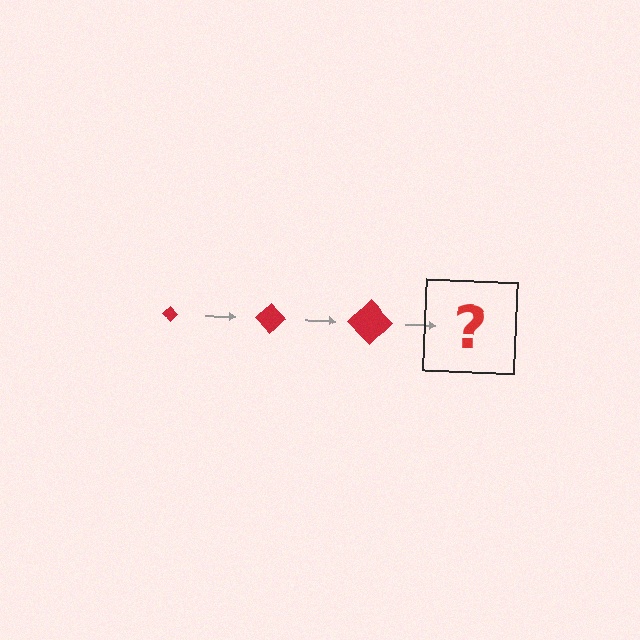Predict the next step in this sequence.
The next step is a red diamond, larger than the previous one.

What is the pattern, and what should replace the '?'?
The pattern is that the diamond gets progressively larger each step. The '?' should be a red diamond, larger than the previous one.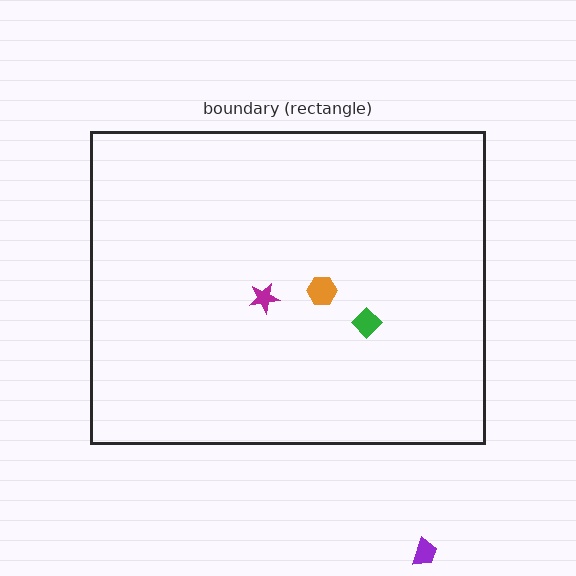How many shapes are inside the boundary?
3 inside, 1 outside.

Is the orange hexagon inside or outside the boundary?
Inside.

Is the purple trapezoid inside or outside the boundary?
Outside.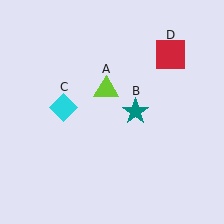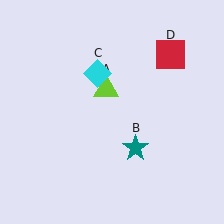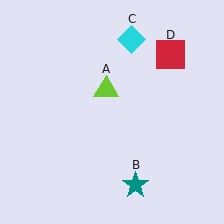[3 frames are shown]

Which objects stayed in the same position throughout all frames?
Lime triangle (object A) and red square (object D) remained stationary.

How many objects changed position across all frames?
2 objects changed position: teal star (object B), cyan diamond (object C).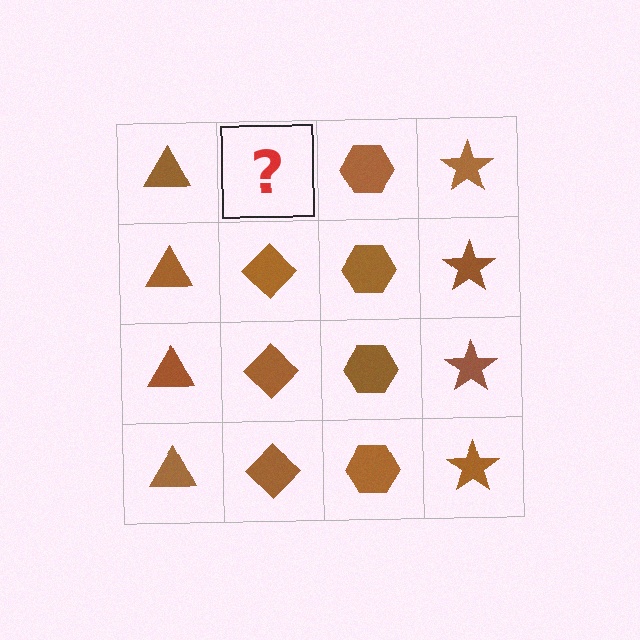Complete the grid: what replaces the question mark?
The question mark should be replaced with a brown diamond.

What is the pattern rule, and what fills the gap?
The rule is that each column has a consistent shape. The gap should be filled with a brown diamond.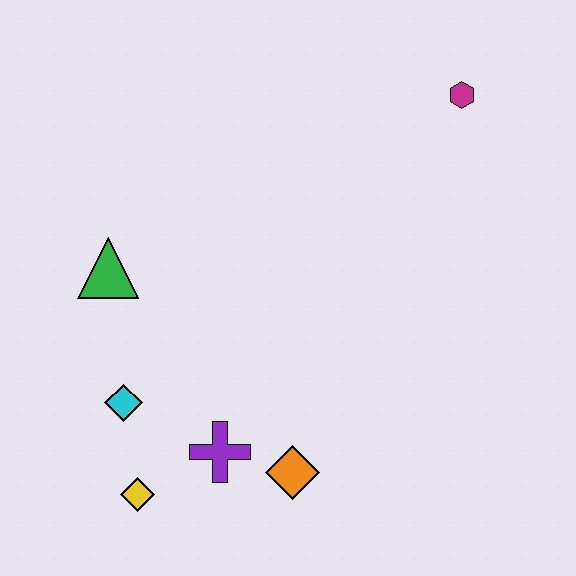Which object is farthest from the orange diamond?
The magenta hexagon is farthest from the orange diamond.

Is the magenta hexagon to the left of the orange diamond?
No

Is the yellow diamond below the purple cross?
Yes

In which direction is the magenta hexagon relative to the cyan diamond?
The magenta hexagon is to the right of the cyan diamond.